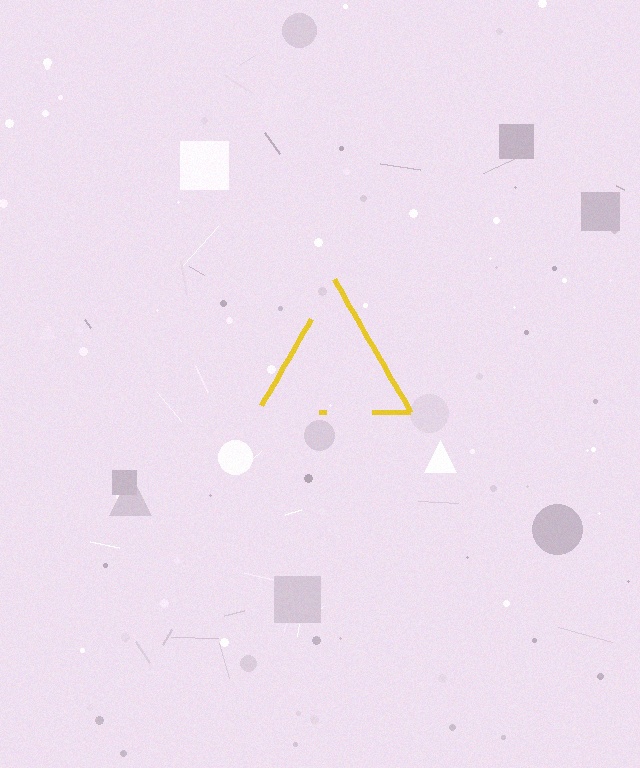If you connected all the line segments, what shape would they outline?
They would outline a triangle.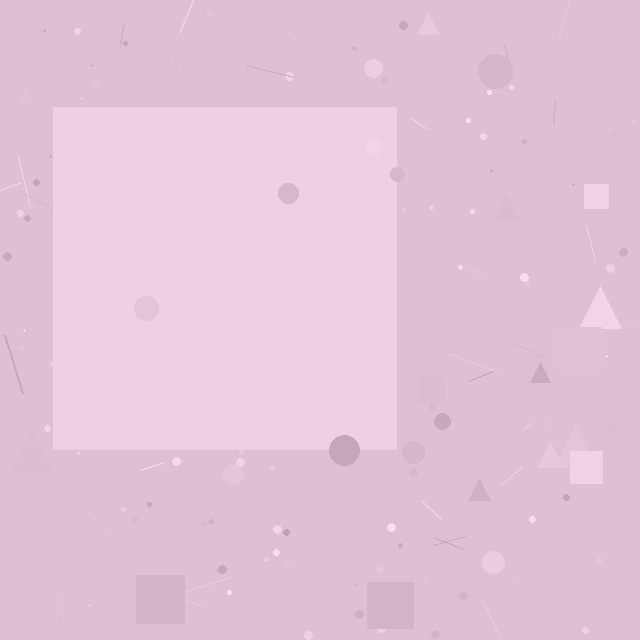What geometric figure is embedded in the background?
A square is embedded in the background.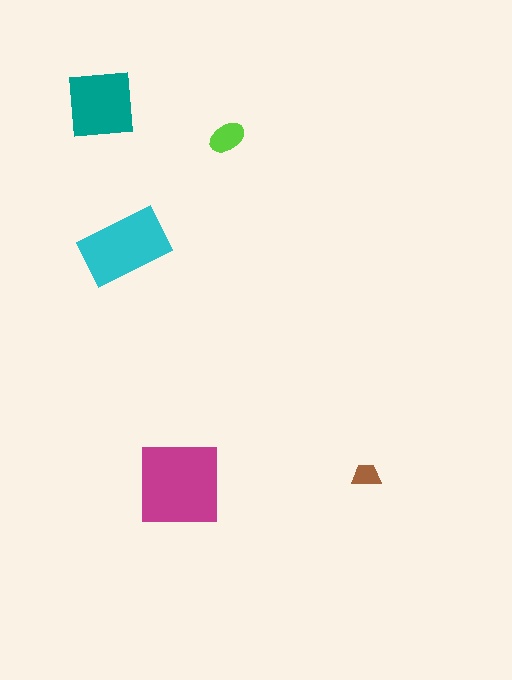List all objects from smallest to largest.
The brown trapezoid, the lime ellipse, the teal square, the cyan rectangle, the magenta square.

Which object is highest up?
The teal square is topmost.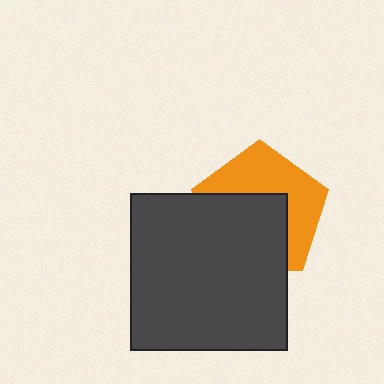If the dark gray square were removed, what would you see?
You would see the complete orange pentagon.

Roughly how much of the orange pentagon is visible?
About half of it is visible (roughly 49%).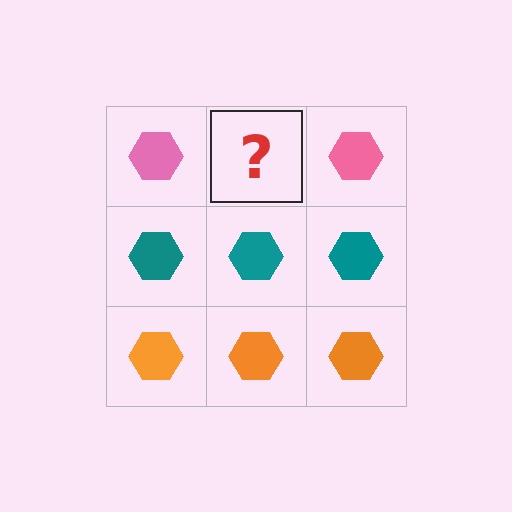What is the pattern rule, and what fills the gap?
The rule is that each row has a consistent color. The gap should be filled with a pink hexagon.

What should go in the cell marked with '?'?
The missing cell should contain a pink hexagon.